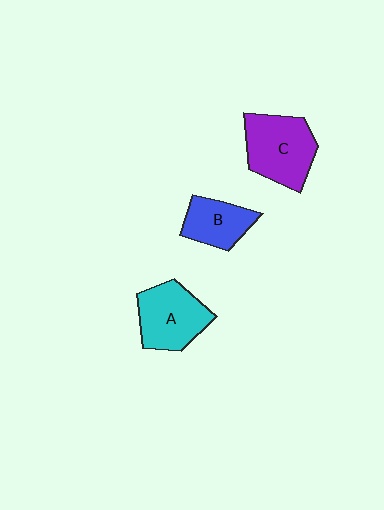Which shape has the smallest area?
Shape B (blue).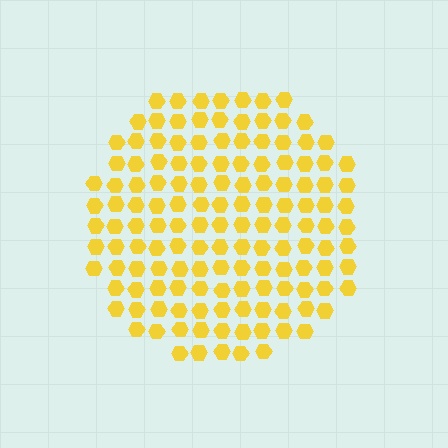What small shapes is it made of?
It is made of small hexagons.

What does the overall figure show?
The overall figure shows a circle.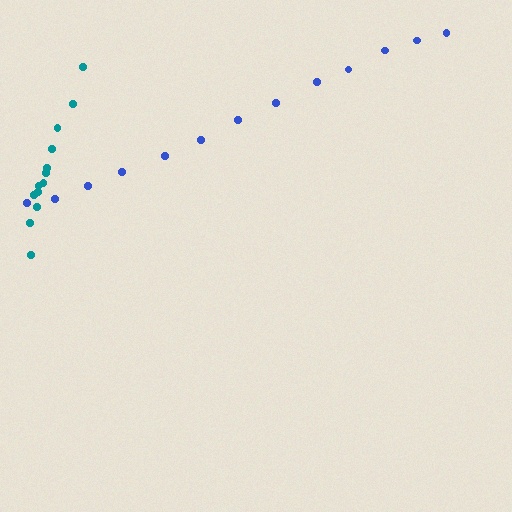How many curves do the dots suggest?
There are 2 distinct paths.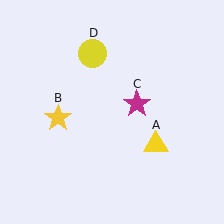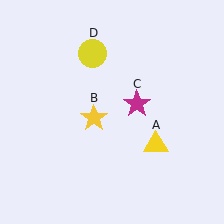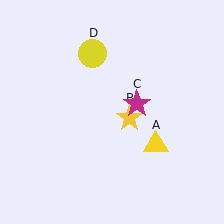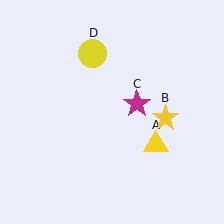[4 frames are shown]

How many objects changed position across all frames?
1 object changed position: yellow star (object B).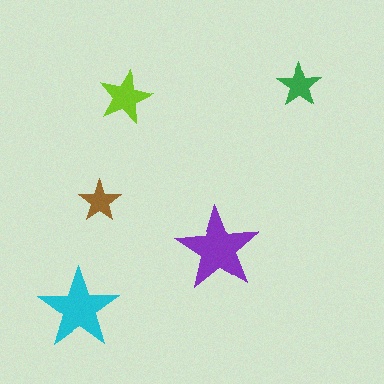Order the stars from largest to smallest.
the purple one, the cyan one, the lime one, the green one, the brown one.